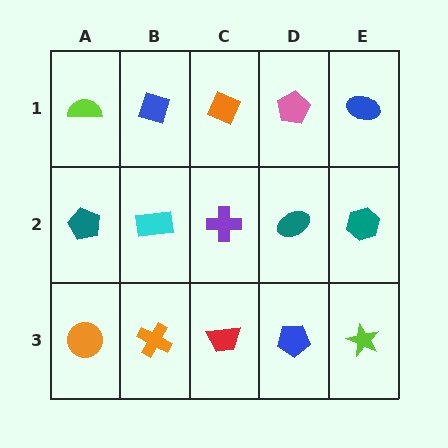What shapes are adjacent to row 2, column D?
A pink pentagon (row 1, column D), a blue pentagon (row 3, column D), a purple cross (row 2, column C), a teal hexagon (row 2, column E).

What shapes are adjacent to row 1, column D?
A teal ellipse (row 2, column D), an orange diamond (row 1, column C), a blue ellipse (row 1, column E).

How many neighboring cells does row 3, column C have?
3.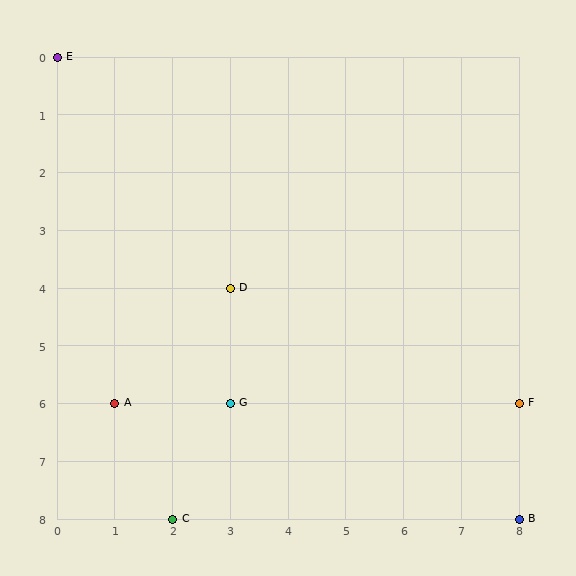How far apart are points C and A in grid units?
Points C and A are 1 column and 2 rows apart (about 2.2 grid units diagonally).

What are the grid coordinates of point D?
Point D is at grid coordinates (3, 4).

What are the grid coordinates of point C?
Point C is at grid coordinates (2, 8).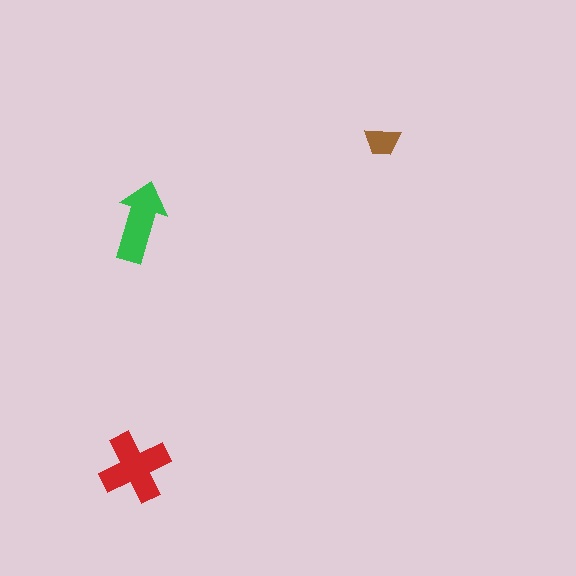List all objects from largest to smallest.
The red cross, the green arrow, the brown trapezoid.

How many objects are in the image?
There are 3 objects in the image.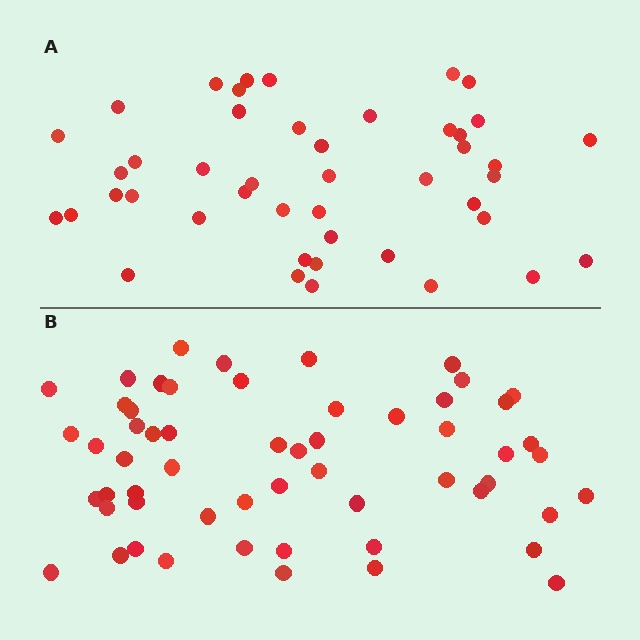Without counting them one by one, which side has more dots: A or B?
Region B (the bottom region) has more dots.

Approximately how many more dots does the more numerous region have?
Region B has roughly 12 or so more dots than region A.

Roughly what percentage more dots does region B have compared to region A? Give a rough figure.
About 25% more.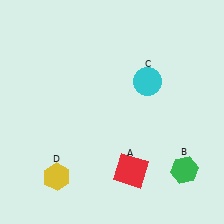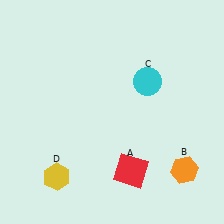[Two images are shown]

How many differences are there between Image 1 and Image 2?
There is 1 difference between the two images.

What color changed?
The hexagon (B) changed from green in Image 1 to orange in Image 2.